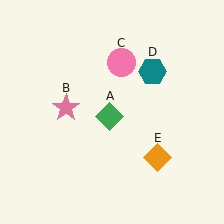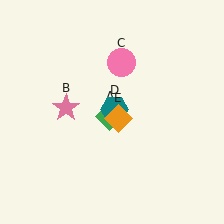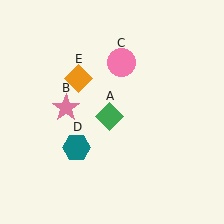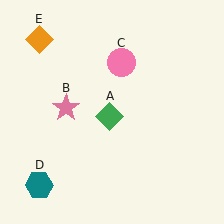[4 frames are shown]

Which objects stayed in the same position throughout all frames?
Green diamond (object A) and pink star (object B) and pink circle (object C) remained stationary.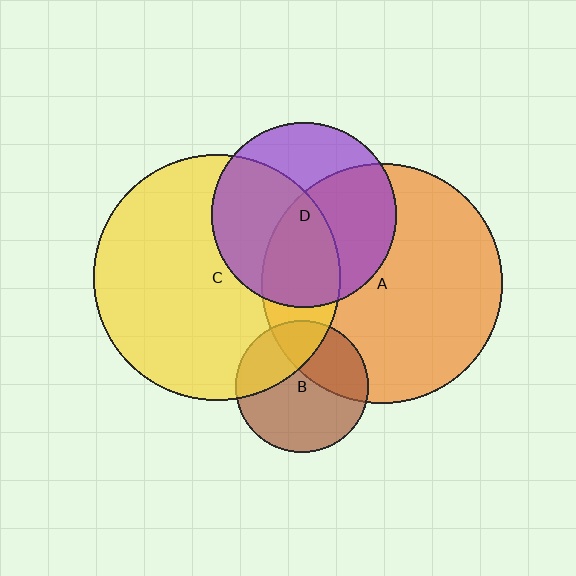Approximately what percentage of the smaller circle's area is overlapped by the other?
Approximately 30%.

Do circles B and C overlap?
Yes.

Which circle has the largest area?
Circle C (yellow).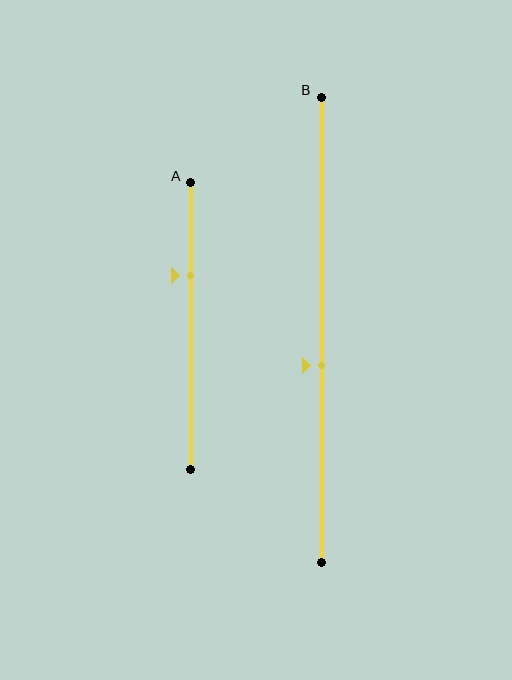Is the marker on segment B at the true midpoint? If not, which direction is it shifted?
No, the marker on segment B is shifted downward by about 8% of the segment length.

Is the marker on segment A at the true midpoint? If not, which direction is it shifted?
No, the marker on segment A is shifted upward by about 18% of the segment length.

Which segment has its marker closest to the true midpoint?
Segment B has its marker closest to the true midpoint.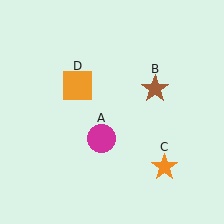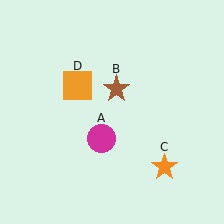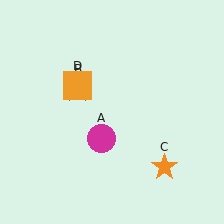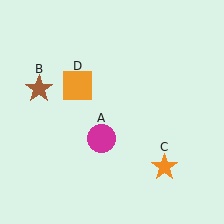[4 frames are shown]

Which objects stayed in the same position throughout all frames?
Magenta circle (object A) and orange star (object C) and orange square (object D) remained stationary.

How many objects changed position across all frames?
1 object changed position: brown star (object B).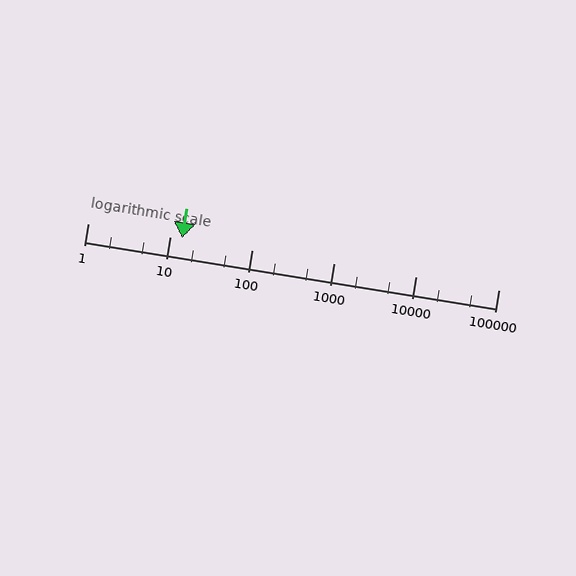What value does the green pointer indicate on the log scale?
The pointer indicates approximately 14.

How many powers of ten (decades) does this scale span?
The scale spans 5 decades, from 1 to 100000.